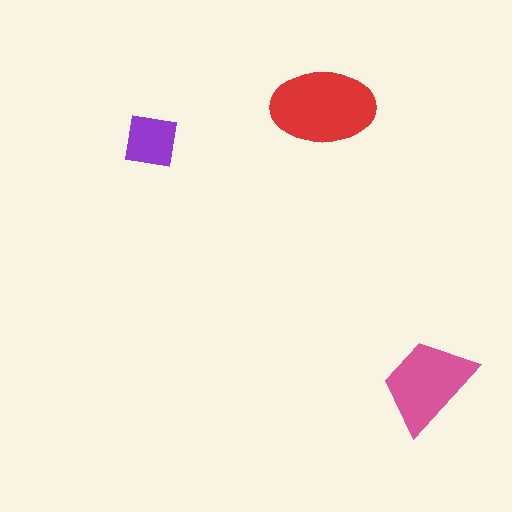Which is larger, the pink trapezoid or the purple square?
The pink trapezoid.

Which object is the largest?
The red ellipse.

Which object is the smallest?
The purple square.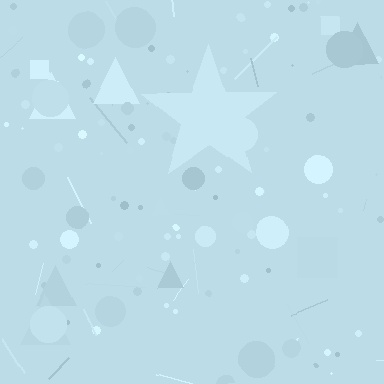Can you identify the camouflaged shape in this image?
The camouflaged shape is a star.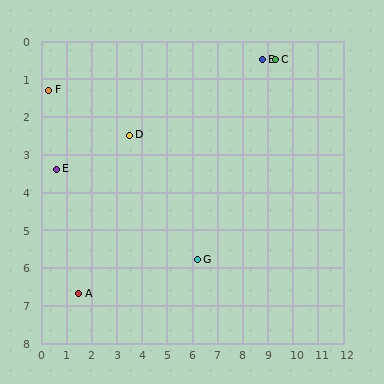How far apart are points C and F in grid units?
Points C and F are about 9.0 grid units apart.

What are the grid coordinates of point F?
Point F is at approximately (0.3, 1.3).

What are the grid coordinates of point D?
Point D is at approximately (3.5, 2.5).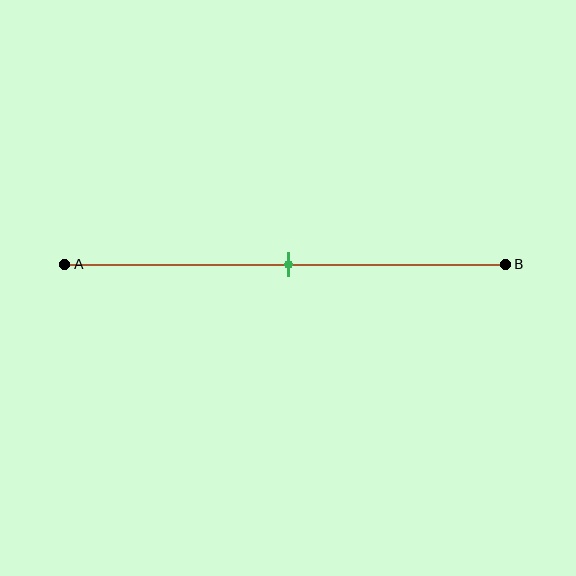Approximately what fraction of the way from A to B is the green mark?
The green mark is approximately 50% of the way from A to B.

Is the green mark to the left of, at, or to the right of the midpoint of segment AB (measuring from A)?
The green mark is approximately at the midpoint of segment AB.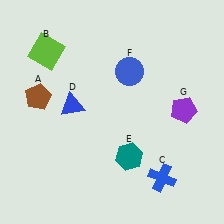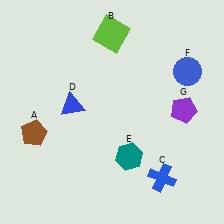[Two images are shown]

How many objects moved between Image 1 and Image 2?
3 objects moved between the two images.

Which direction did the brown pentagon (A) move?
The brown pentagon (A) moved down.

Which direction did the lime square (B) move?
The lime square (B) moved right.